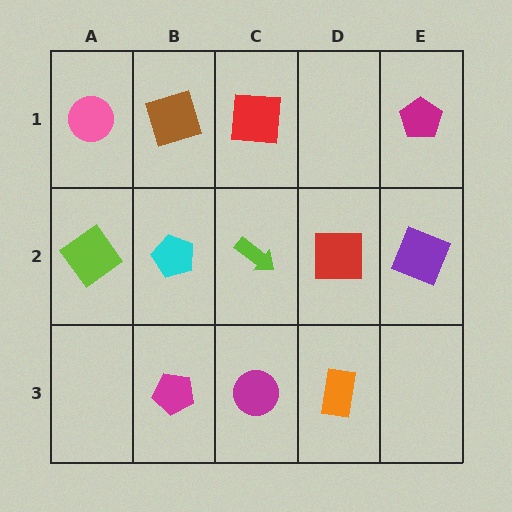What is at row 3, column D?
An orange rectangle.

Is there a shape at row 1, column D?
No, that cell is empty.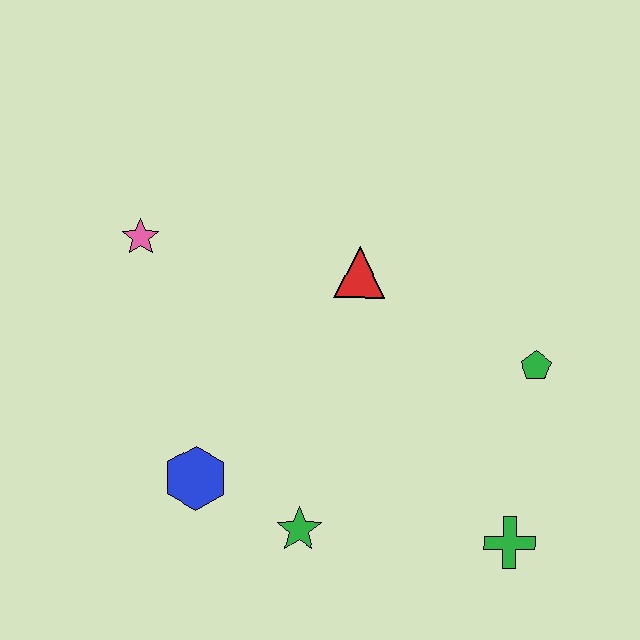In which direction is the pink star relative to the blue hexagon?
The pink star is above the blue hexagon.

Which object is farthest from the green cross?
The pink star is farthest from the green cross.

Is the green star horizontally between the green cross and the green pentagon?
No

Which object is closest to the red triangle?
The green pentagon is closest to the red triangle.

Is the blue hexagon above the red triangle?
No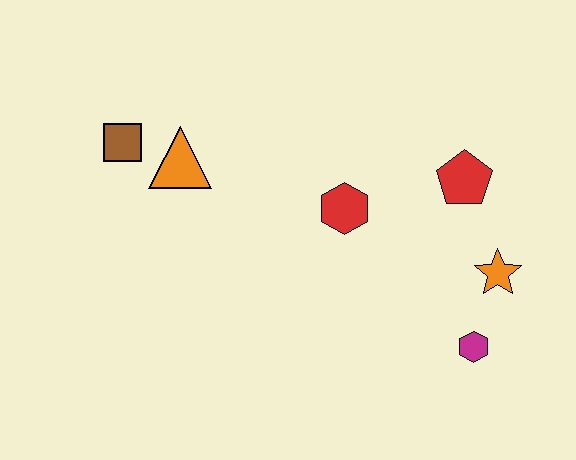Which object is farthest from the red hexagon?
The brown square is farthest from the red hexagon.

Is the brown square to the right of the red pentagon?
No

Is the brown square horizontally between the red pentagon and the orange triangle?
No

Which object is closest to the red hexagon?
The red pentagon is closest to the red hexagon.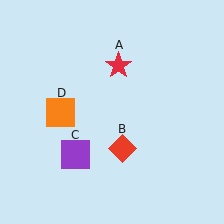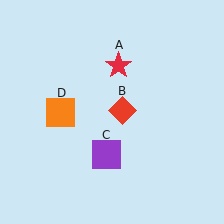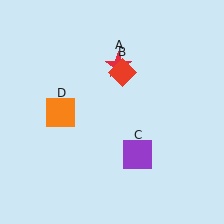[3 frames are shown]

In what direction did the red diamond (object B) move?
The red diamond (object B) moved up.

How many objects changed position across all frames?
2 objects changed position: red diamond (object B), purple square (object C).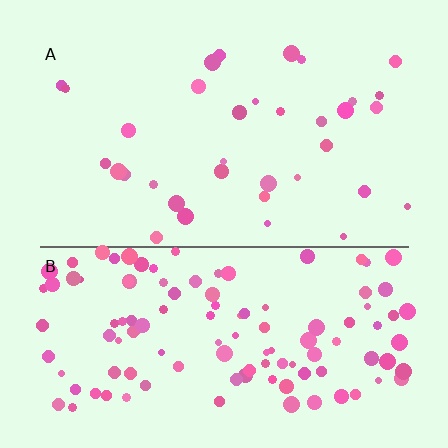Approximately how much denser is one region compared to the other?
Approximately 3.4× — region B over region A.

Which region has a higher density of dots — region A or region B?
B (the bottom).